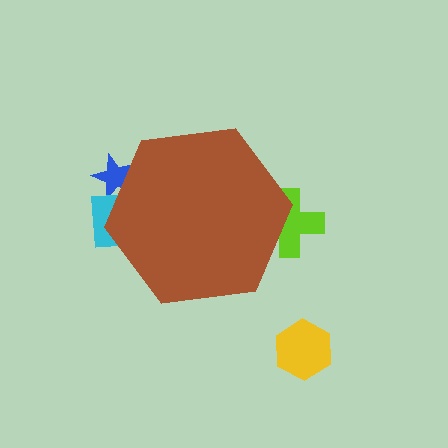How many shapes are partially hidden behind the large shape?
3 shapes are partially hidden.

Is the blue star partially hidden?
Yes, the blue star is partially hidden behind the brown hexagon.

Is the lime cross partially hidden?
Yes, the lime cross is partially hidden behind the brown hexagon.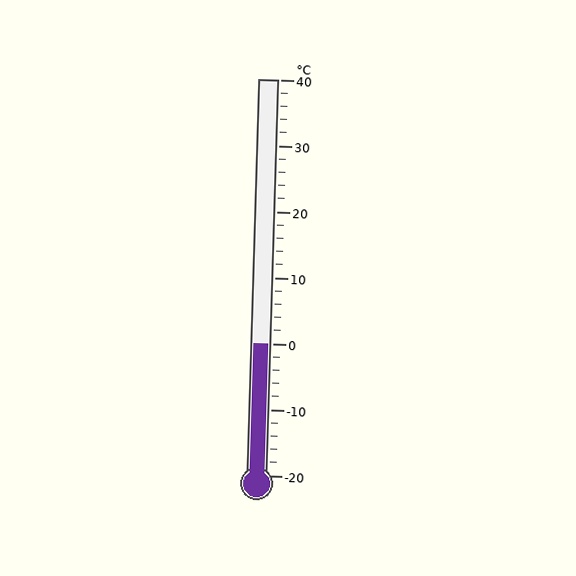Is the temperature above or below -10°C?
The temperature is above -10°C.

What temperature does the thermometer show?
The thermometer shows approximately 0°C.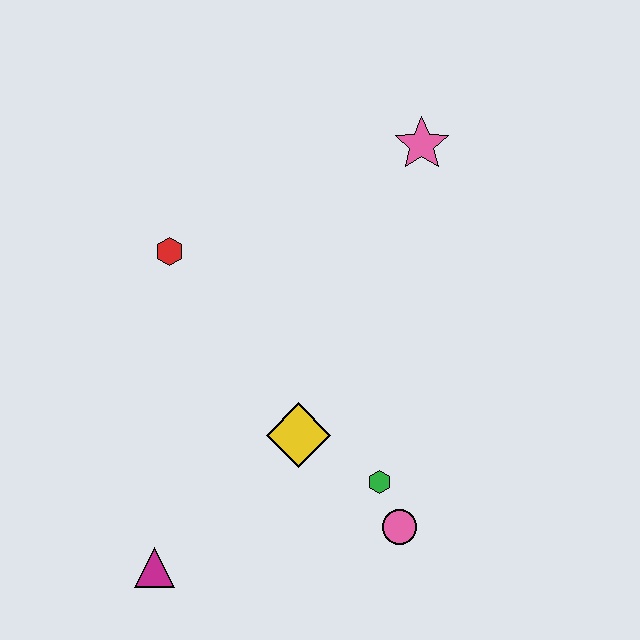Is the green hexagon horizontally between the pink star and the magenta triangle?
Yes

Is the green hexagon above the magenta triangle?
Yes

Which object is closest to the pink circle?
The green hexagon is closest to the pink circle.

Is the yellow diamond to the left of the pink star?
Yes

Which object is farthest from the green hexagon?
The pink star is farthest from the green hexagon.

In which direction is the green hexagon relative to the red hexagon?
The green hexagon is below the red hexagon.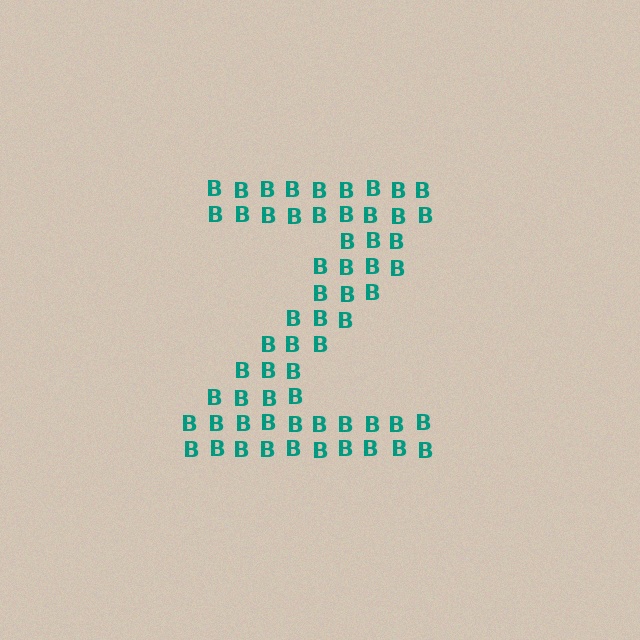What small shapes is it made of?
It is made of small letter B's.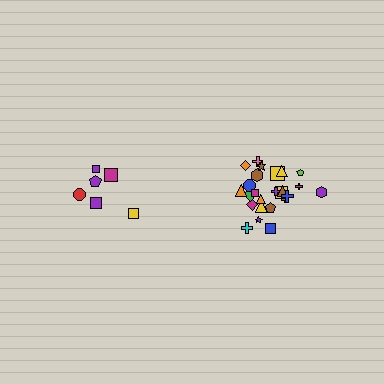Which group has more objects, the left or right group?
The right group.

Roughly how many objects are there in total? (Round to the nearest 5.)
Roughly 30 objects in total.